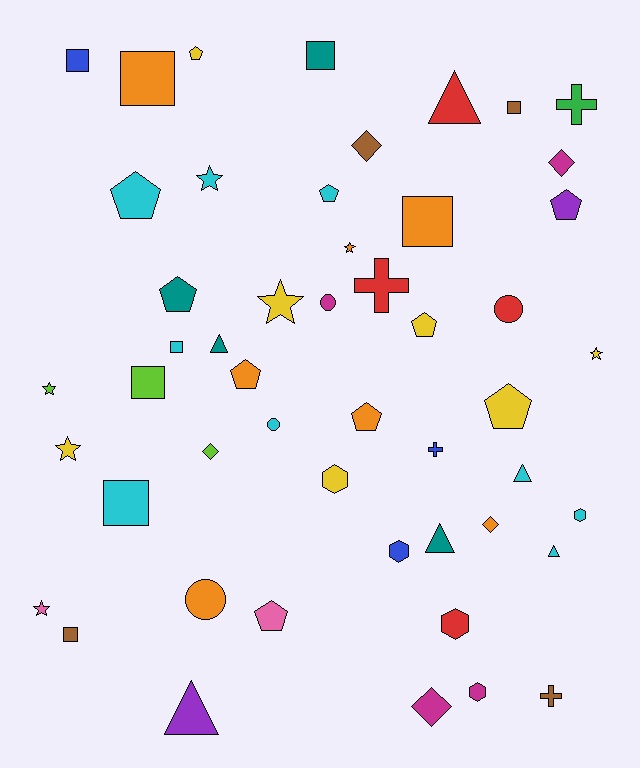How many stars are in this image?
There are 7 stars.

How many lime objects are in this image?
There are 3 lime objects.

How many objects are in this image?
There are 50 objects.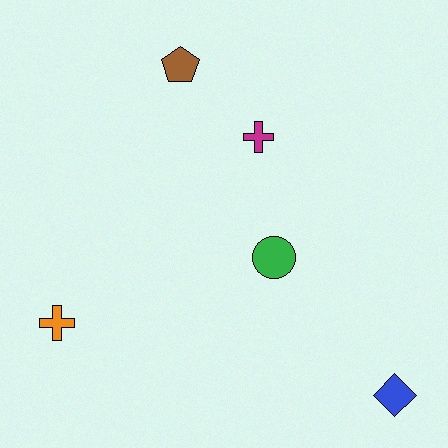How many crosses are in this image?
There are 2 crosses.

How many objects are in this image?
There are 5 objects.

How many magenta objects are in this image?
There is 1 magenta object.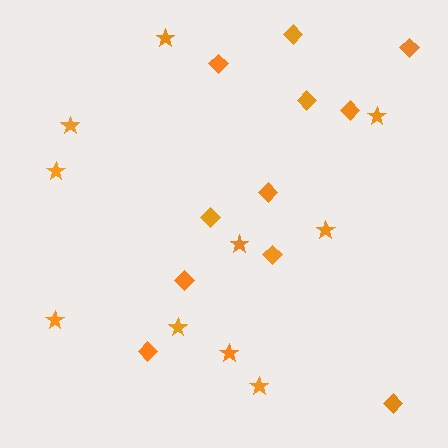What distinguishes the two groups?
There are 2 groups: one group of diamonds (11) and one group of stars (10).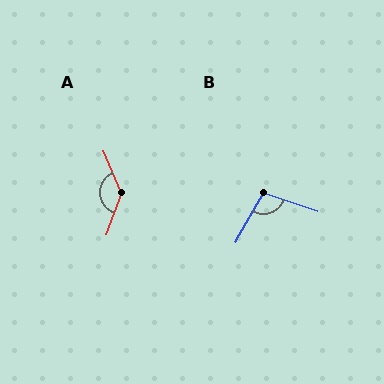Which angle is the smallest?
B, at approximately 101 degrees.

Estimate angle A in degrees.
Approximately 136 degrees.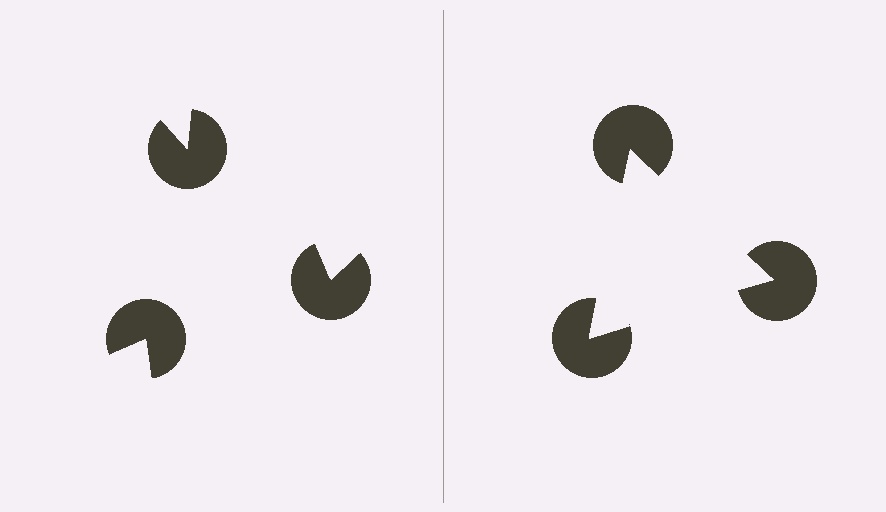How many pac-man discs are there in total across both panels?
6 — 3 on each side.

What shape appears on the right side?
An illusory triangle.